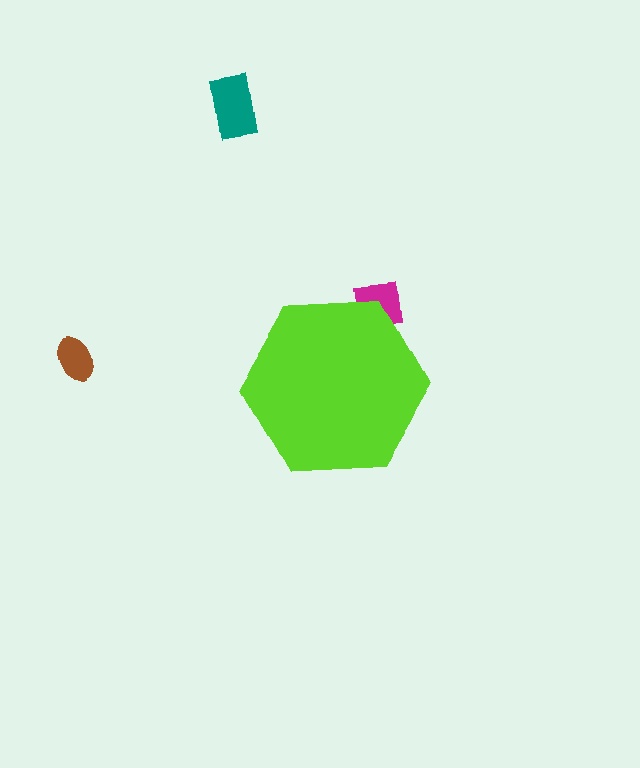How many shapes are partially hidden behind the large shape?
1 shape is partially hidden.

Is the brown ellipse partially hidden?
No, the brown ellipse is fully visible.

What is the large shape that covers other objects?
A lime hexagon.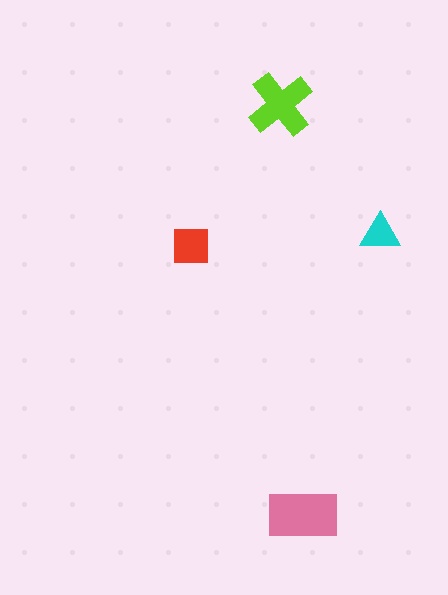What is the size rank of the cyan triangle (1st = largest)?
4th.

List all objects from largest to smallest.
The pink rectangle, the lime cross, the red square, the cyan triangle.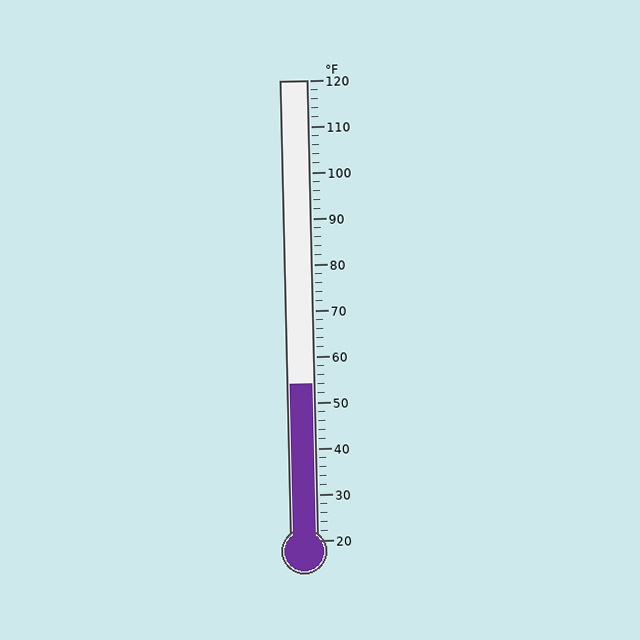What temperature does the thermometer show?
The thermometer shows approximately 54°F.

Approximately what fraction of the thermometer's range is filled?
The thermometer is filled to approximately 35% of its range.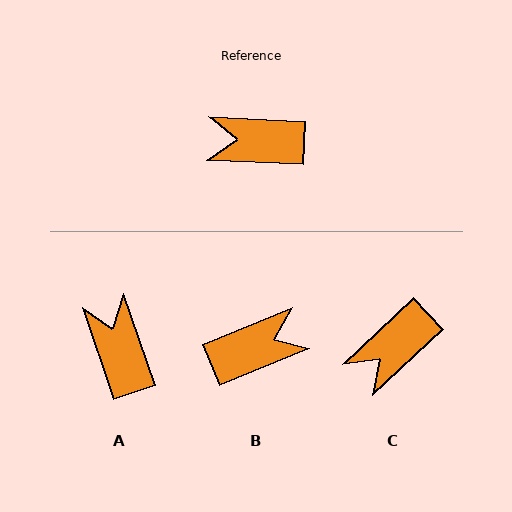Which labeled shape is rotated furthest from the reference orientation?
B, about 155 degrees away.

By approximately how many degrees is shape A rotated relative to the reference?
Approximately 68 degrees clockwise.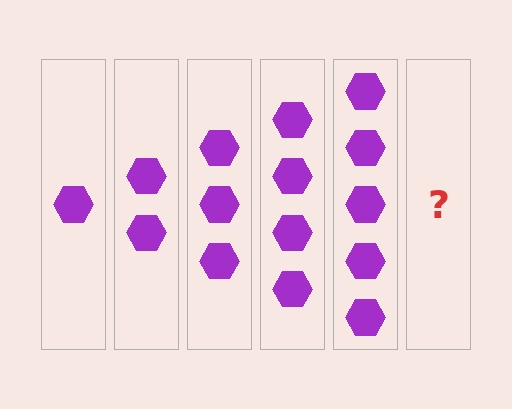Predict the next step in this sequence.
The next step is 6 hexagons.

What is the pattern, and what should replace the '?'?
The pattern is that each step adds one more hexagon. The '?' should be 6 hexagons.